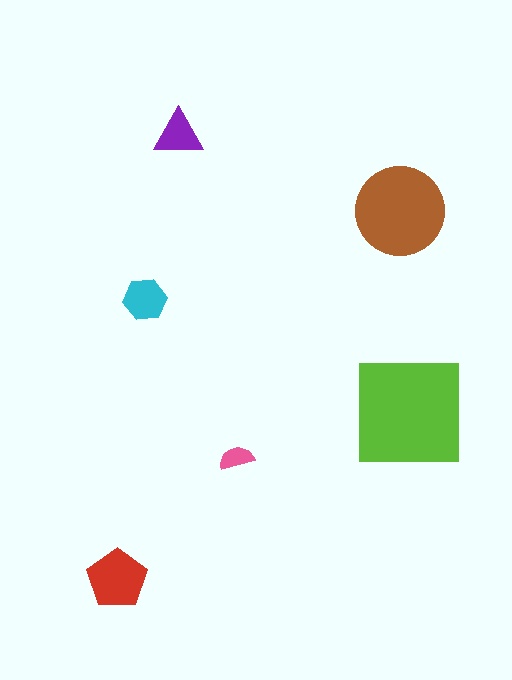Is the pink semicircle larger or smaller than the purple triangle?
Smaller.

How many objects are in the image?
There are 6 objects in the image.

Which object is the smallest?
The pink semicircle.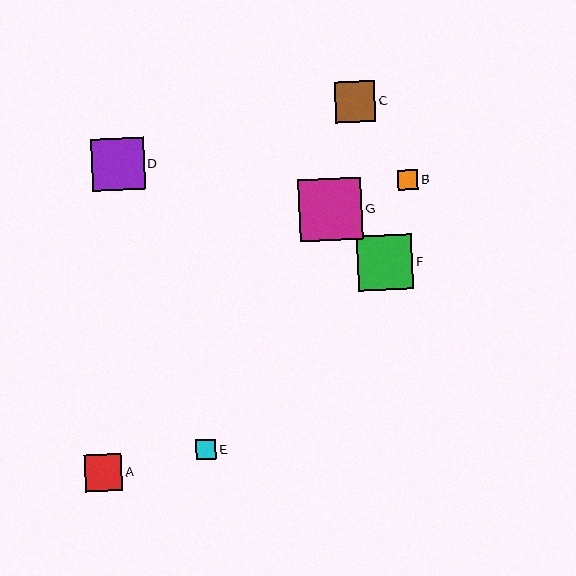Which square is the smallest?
Square B is the smallest with a size of approximately 20 pixels.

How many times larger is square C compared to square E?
Square C is approximately 2.0 times the size of square E.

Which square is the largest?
Square G is the largest with a size of approximately 63 pixels.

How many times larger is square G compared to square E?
Square G is approximately 3.1 times the size of square E.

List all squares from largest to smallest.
From largest to smallest: G, F, D, C, A, E, B.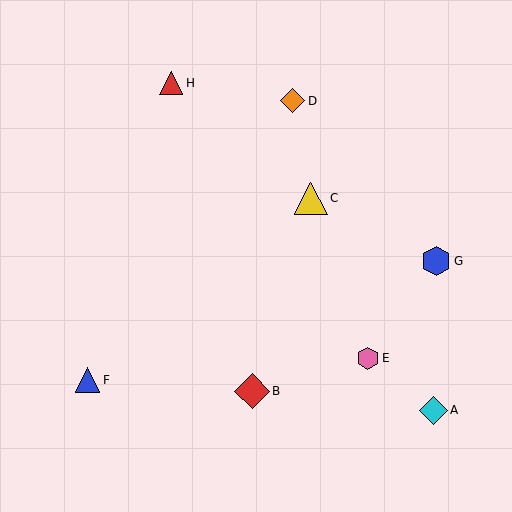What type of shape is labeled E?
Shape E is a pink hexagon.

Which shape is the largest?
The red diamond (labeled B) is the largest.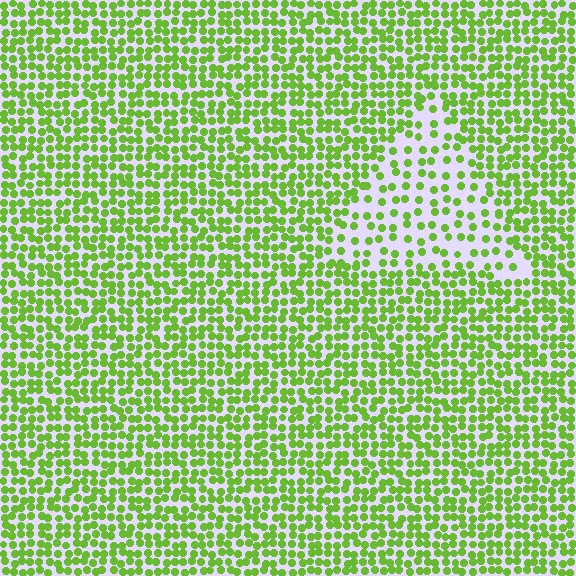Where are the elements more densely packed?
The elements are more densely packed outside the triangle boundary.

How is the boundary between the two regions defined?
The boundary is defined by a change in element density (approximately 2.1x ratio). All elements are the same color, size, and shape.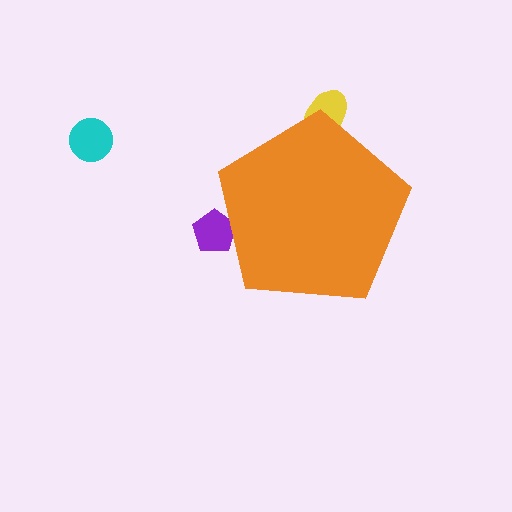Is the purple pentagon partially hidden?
Yes, the purple pentagon is partially hidden behind the orange pentagon.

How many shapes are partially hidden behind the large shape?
2 shapes are partially hidden.